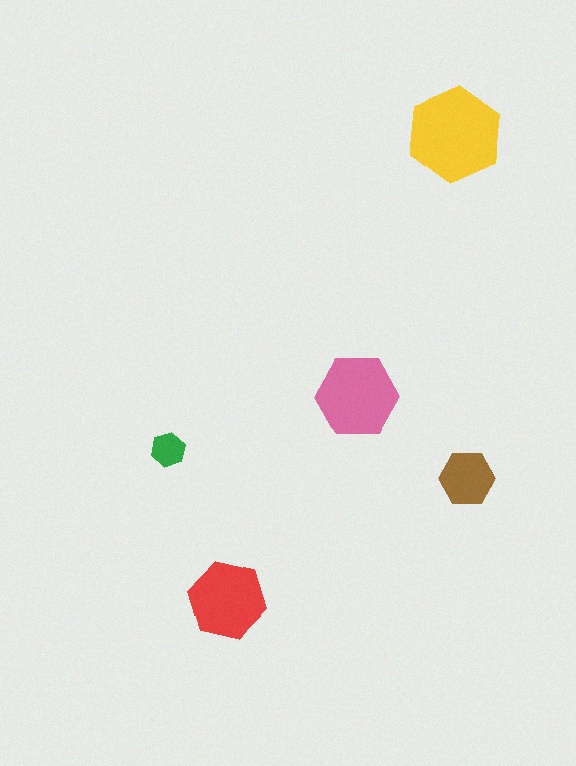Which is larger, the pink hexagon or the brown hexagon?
The pink one.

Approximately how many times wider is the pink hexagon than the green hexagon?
About 2.5 times wider.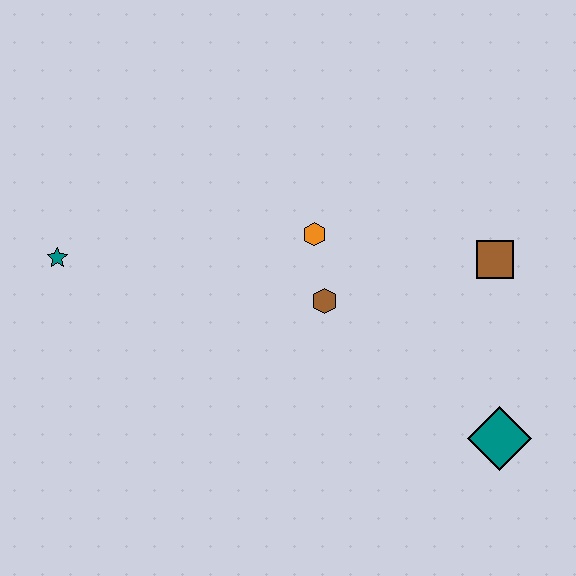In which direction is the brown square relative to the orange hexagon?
The brown square is to the right of the orange hexagon.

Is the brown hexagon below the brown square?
Yes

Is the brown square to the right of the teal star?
Yes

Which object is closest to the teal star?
The orange hexagon is closest to the teal star.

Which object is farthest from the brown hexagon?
The teal star is farthest from the brown hexagon.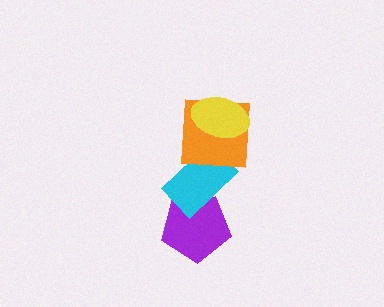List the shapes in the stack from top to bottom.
From top to bottom: the yellow ellipse, the orange square, the cyan rectangle, the purple pentagon.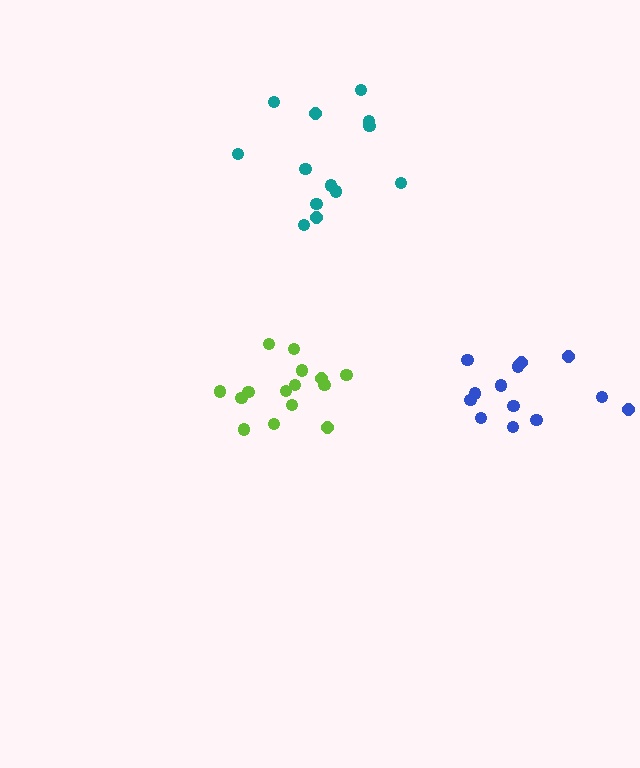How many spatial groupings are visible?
There are 3 spatial groupings.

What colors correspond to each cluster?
The clusters are colored: teal, lime, blue.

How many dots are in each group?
Group 1: 13 dots, Group 2: 15 dots, Group 3: 13 dots (41 total).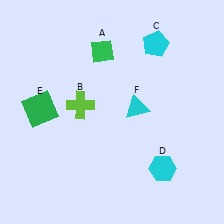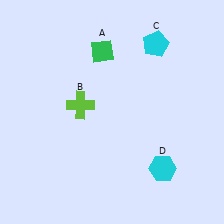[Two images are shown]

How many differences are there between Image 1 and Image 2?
There are 2 differences between the two images.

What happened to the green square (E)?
The green square (E) was removed in Image 2. It was in the top-left area of Image 1.